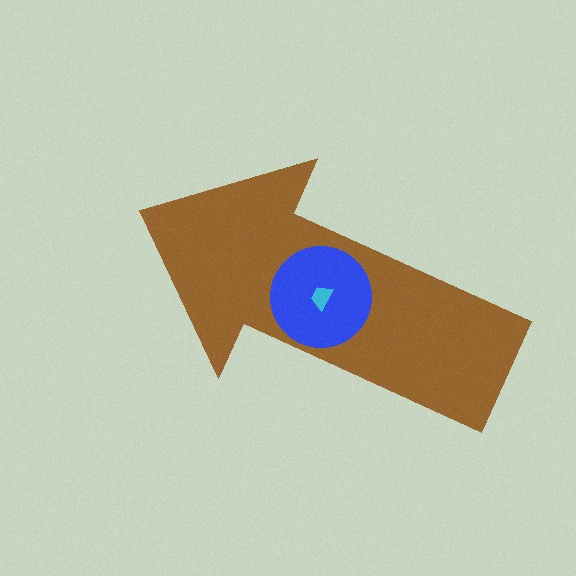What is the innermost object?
The cyan trapezoid.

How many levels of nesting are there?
3.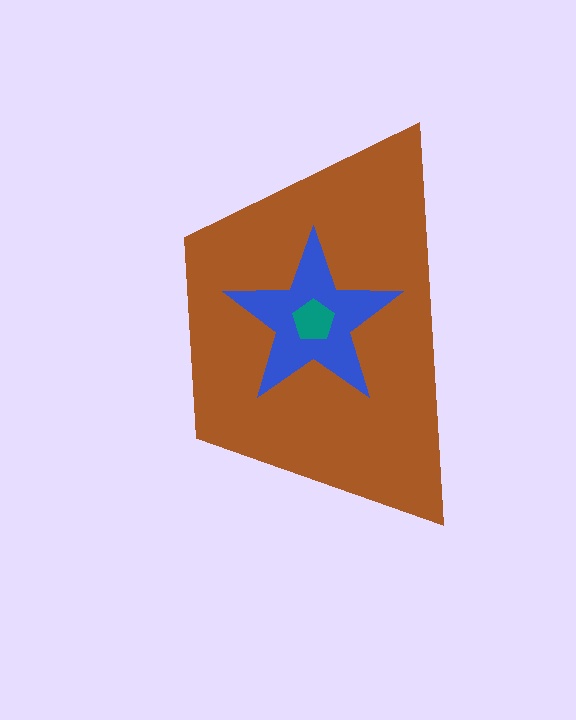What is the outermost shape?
The brown trapezoid.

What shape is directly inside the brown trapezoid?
The blue star.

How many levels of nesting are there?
3.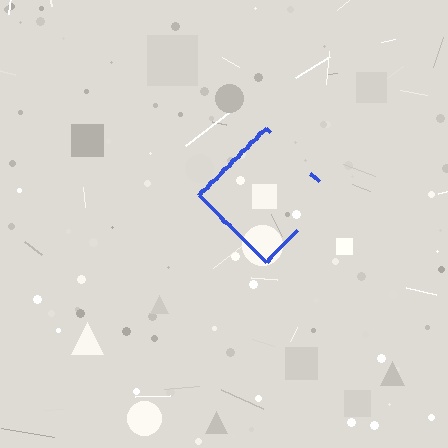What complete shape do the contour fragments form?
The contour fragments form a diamond.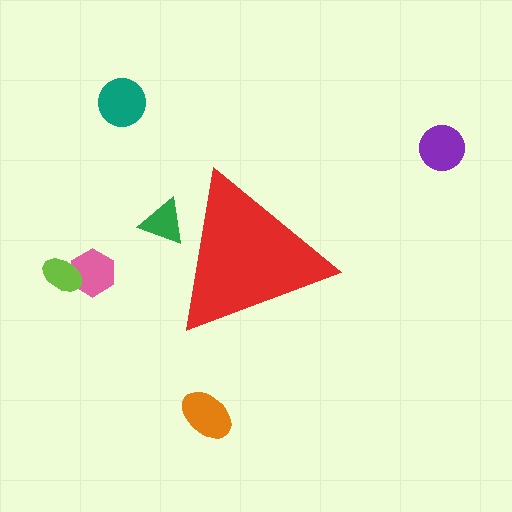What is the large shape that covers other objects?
A red triangle.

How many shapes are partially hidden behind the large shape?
1 shape is partially hidden.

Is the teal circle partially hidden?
No, the teal circle is fully visible.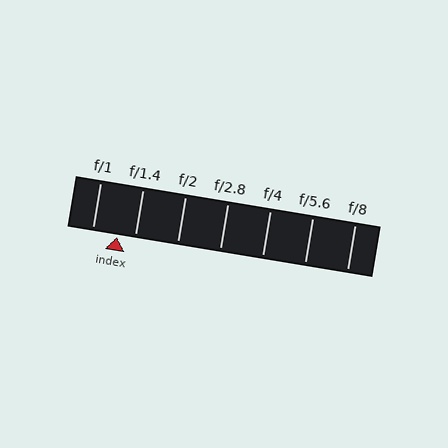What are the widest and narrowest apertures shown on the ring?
The widest aperture shown is f/1 and the narrowest is f/8.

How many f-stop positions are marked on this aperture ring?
There are 7 f-stop positions marked.